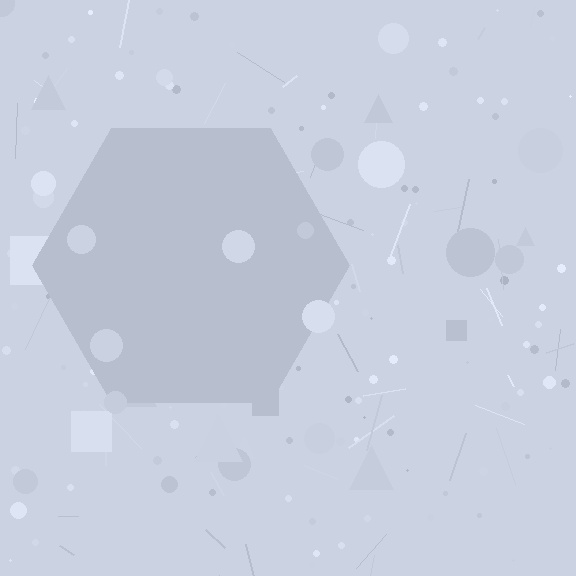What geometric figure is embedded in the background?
A hexagon is embedded in the background.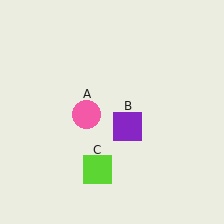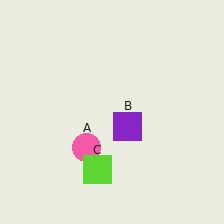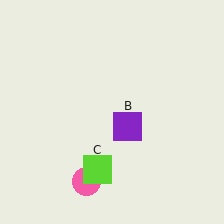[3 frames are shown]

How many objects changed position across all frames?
1 object changed position: pink circle (object A).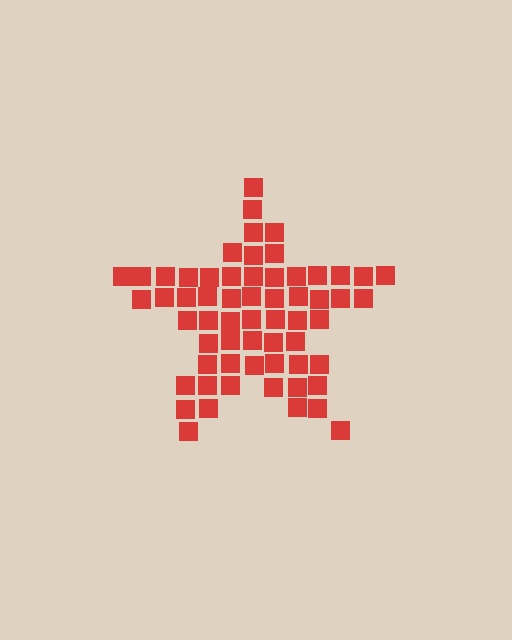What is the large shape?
The large shape is a star.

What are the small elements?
The small elements are squares.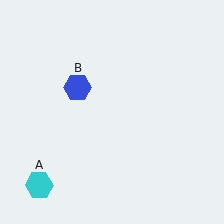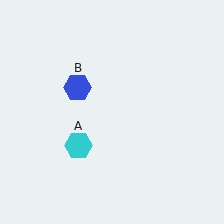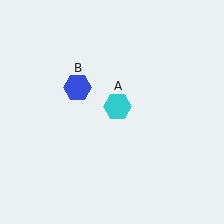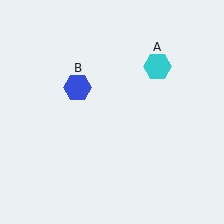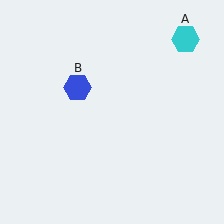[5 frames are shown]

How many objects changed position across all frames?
1 object changed position: cyan hexagon (object A).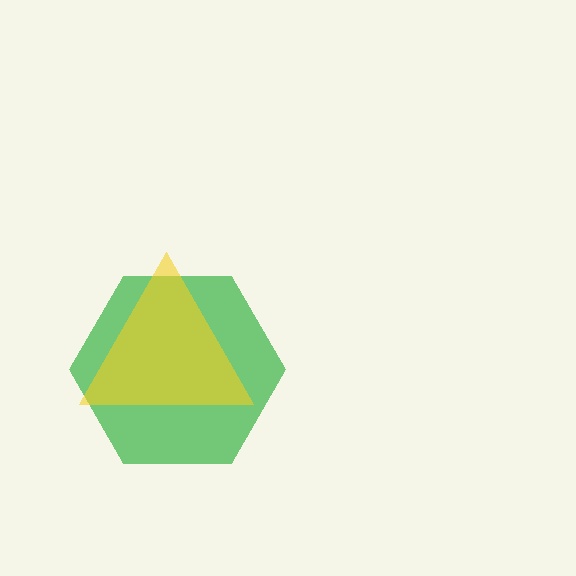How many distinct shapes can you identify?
There are 2 distinct shapes: a green hexagon, a yellow triangle.